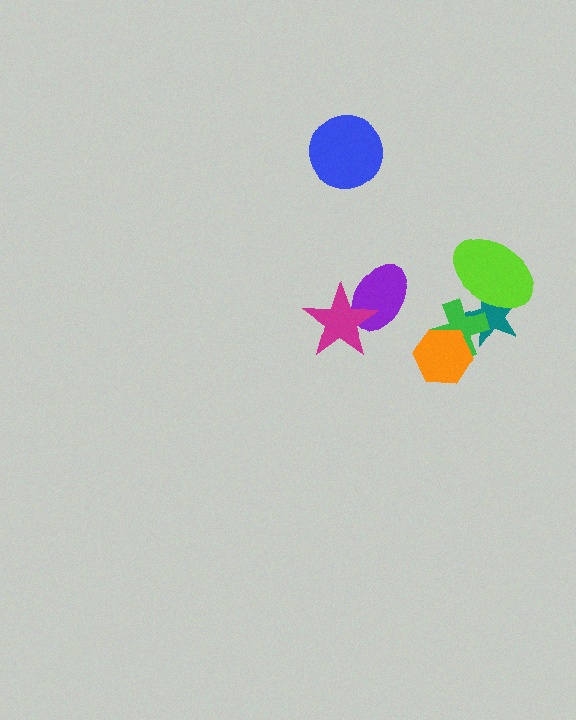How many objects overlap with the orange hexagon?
1 object overlaps with the orange hexagon.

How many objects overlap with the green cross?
3 objects overlap with the green cross.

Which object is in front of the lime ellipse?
The green cross is in front of the lime ellipse.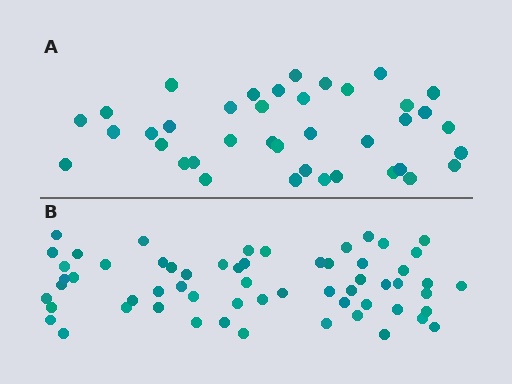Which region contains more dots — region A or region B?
Region B (the bottom region) has more dots.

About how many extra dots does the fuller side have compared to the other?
Region B has approximately 20 more dots than region A.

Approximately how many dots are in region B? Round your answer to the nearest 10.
About 60 dots.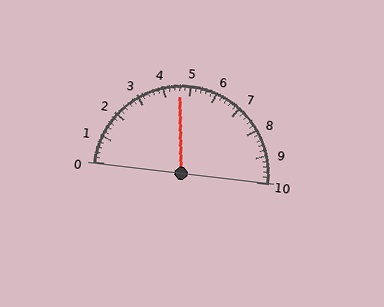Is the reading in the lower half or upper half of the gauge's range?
The reading is in the lower half of the range (0 to 10).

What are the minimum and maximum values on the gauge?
The gauge ranges from 0 to 10.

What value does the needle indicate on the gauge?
The needle indicates approximately 4.6.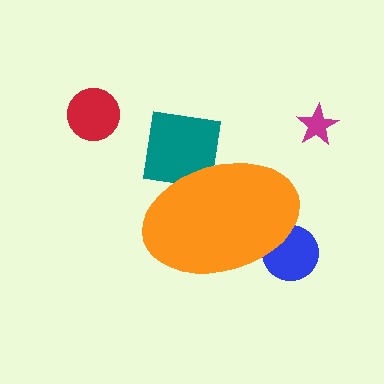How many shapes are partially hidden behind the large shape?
2 shapes are partially hidden.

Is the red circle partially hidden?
No, the red circle is fully visible.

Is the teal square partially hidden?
Yes, the teal square is partially hidden behind the orange ellipse.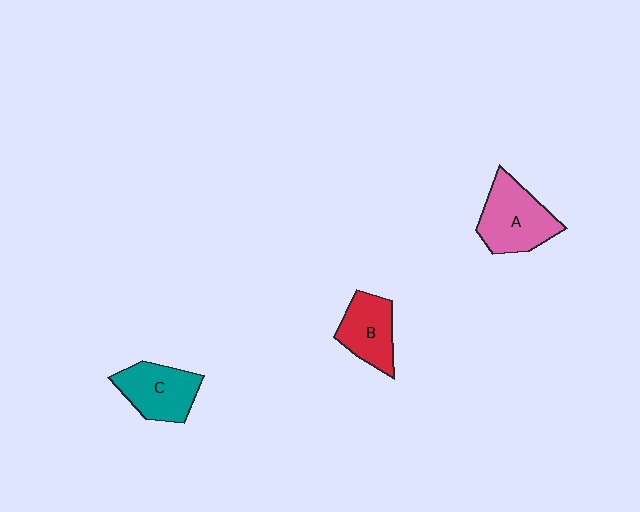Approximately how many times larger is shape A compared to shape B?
Approximately 1.3 times.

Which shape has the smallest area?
Shape B (red).